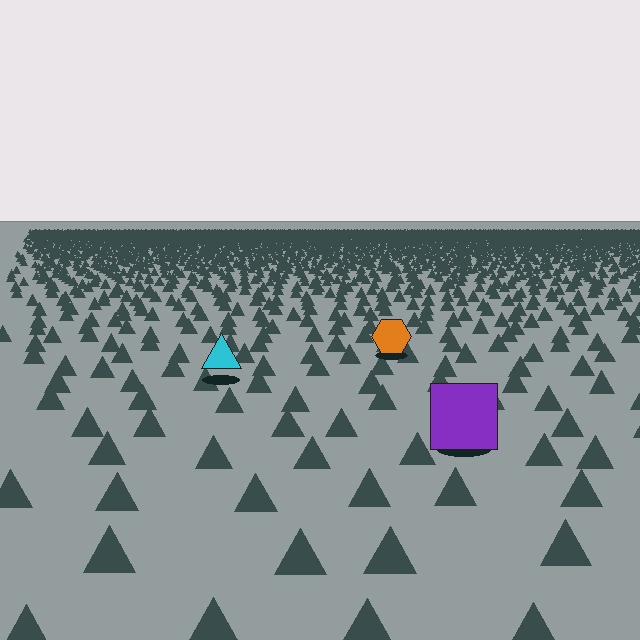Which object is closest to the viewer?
The purple square is closest. The texture marks near it are larger and more spread out.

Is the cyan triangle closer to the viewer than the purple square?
No. The purple square is closer — you can tell from the texture gradient: the ground texture is coarser near it.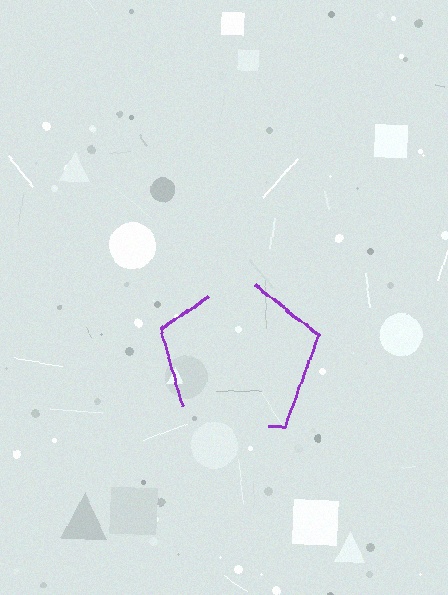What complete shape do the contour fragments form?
The contour fragments form a pentagon.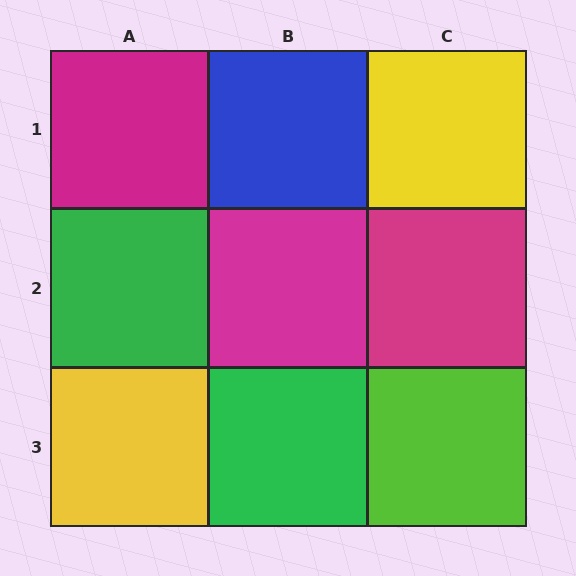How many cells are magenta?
3 cells are magenta.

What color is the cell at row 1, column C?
Yellow.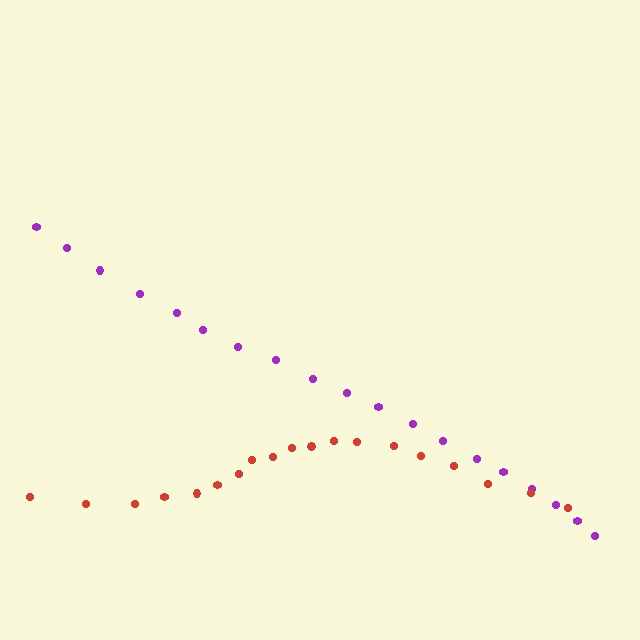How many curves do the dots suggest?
There are 2 distinct paths.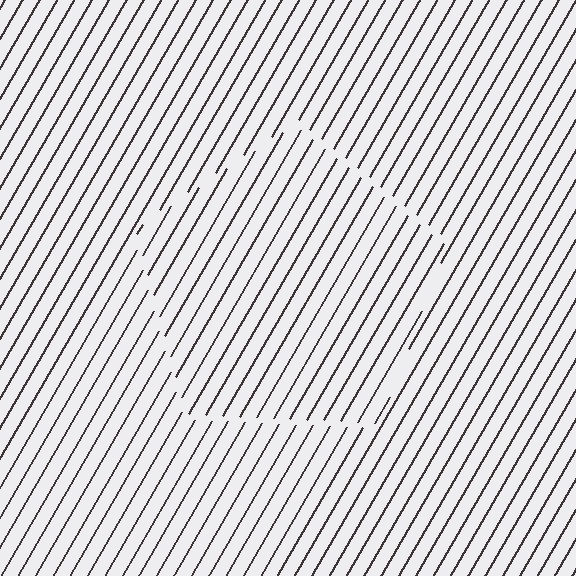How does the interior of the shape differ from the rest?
The interior of the shape contains the same grating, shifted by half a period — the contour is defined by the phase discontinuity where line-ends from the inner and outer gratings abut.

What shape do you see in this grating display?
An illusory pentagon. The interior of the shape contains the same grating, shifted by half a period — the contour is defined by the phase discontinuity where line-ends from the inner and outer gratings abut.